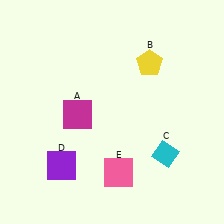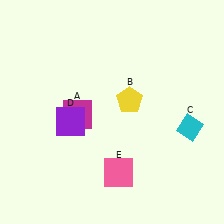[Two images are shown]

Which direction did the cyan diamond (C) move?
The cyan diamond (C) moved up.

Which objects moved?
The objects that moved are: the yellow pentagon (B), the cyan diamond (C), the purple square (D).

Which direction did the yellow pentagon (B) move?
The yellow pentagon (B) moved down.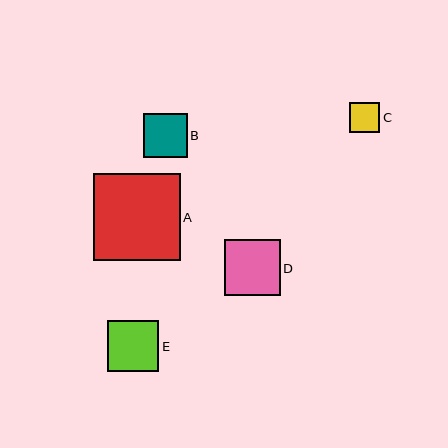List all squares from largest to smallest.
From largest to smallest: A, D, E, B, C.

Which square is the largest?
Square A is the largest with a size of approximately 87 pixels.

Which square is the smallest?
Square C is the smallest with a size of approximately 30 pixels.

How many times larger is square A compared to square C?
Square A is approximately 2.9 times the size of square C.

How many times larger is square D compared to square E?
Square D is approximately 1.1 times the size of square E.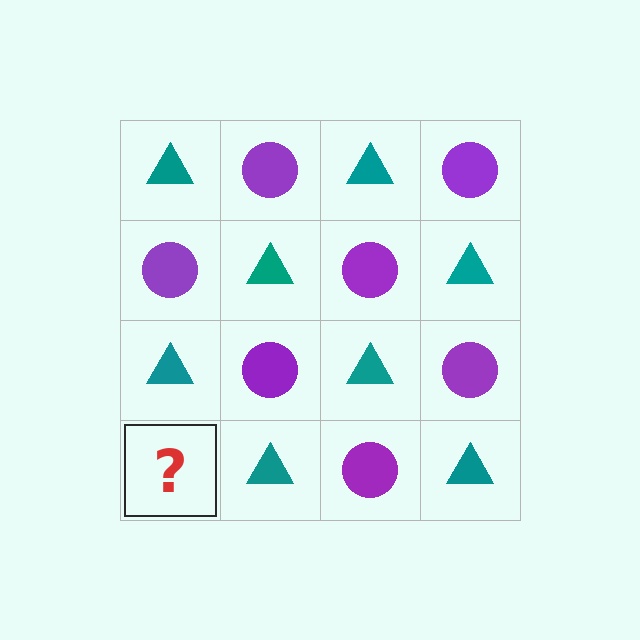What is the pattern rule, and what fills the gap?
The rule is that it alternates teal triangle and purple circle in a checkerboard pattern. The gap should be filled with a purple circle.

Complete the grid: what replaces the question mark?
The question mark should be replaced with a purple circle.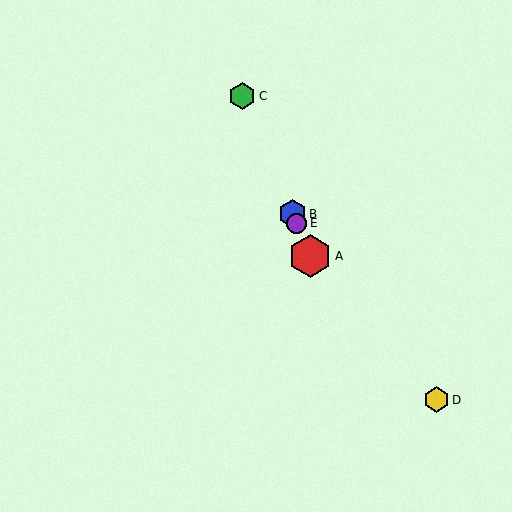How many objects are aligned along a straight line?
4 objects (A, B, C, E) are aligned along a straight line.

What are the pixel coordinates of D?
Object D is at (436, 400).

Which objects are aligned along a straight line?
Objects A, B, C, E are aligned along a straight line.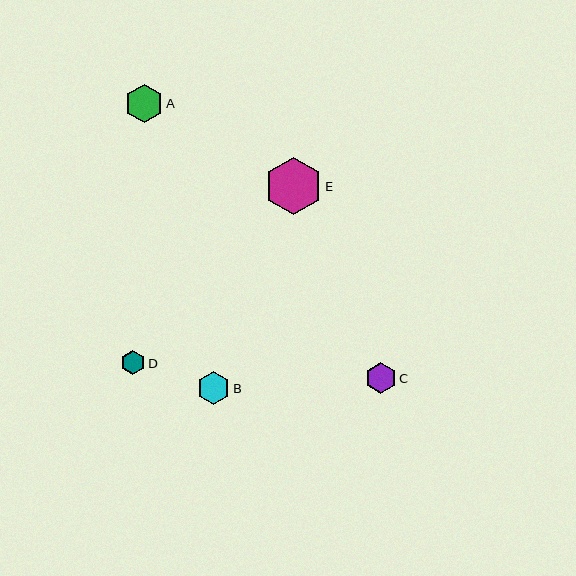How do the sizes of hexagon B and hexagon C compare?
Hexagon B and hexagon C are approximately the same size.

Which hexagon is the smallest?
Hexagon D is the smallest with a size of approximately 24 pixels.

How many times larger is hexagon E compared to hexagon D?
Hexagon E is approximately 2.4 times the size of hexagon D.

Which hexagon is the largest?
Hexagon E is the largest with a size of approximately 58 pixels.